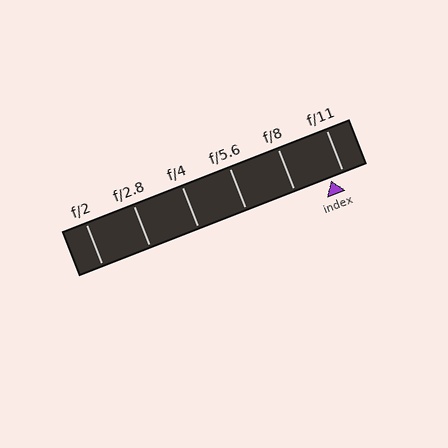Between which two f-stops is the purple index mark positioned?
The index mark is between f/8 and f/11.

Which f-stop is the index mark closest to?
The index mark is closest to f/11.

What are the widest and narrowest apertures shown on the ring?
The widest aperture shown is f/2 and the narrowest is f/11.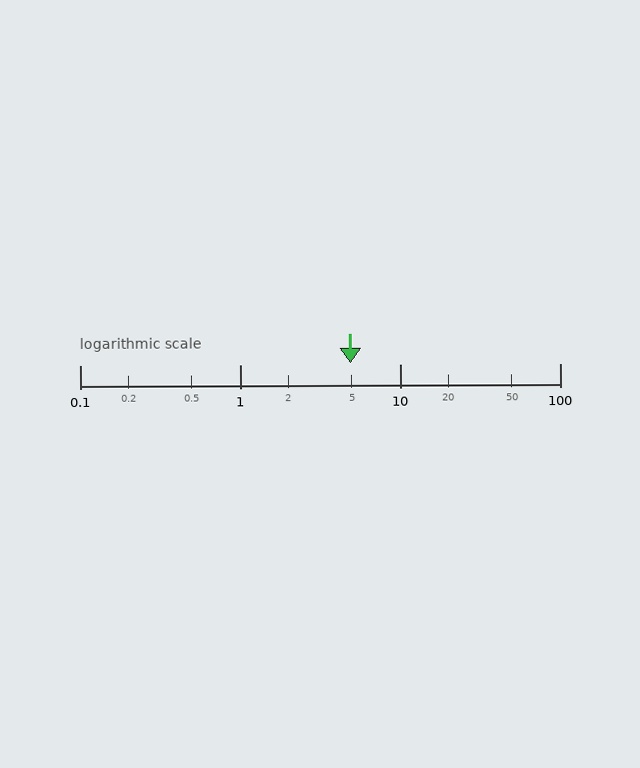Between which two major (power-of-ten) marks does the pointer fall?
The pointer is between 1 and 10.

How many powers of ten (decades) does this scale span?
The scale spans 3 decades, from 0.1 to 100.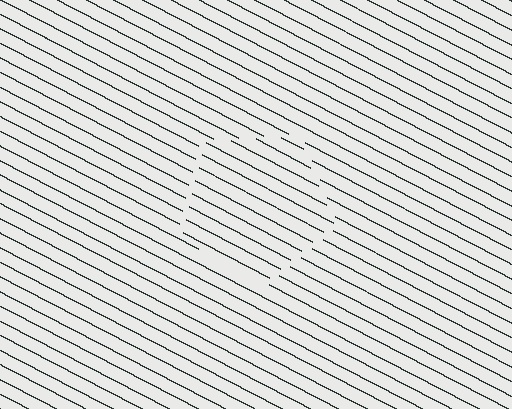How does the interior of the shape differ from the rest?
The interior of the shape contains the same grating, shifted by half a period — the contour is defined by the phase discontinuity where line-ends from the inner and outer gratings abut.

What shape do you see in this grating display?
An illusory pentagon. The interior of the shape contains the same grating, shifted by half a period — the contour is defined by the phase discontinuity where line-ends from the inner and outer gratings abut.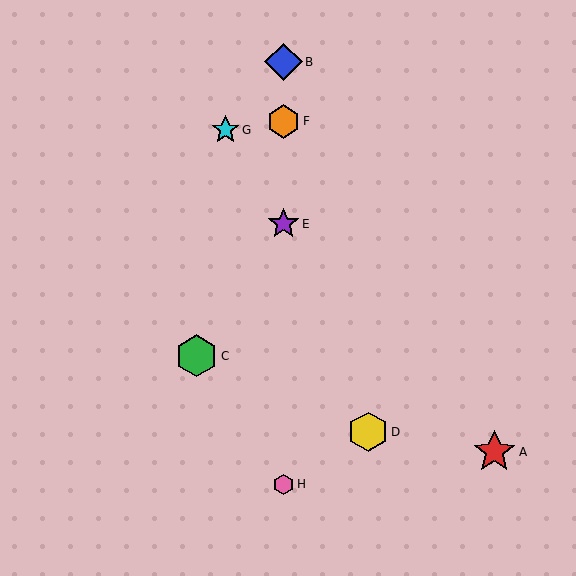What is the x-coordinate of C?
Object C is at x≈197.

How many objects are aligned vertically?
4 objects (B, E, F, H) are aligned vertically.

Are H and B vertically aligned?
Yes, both are at x≈283.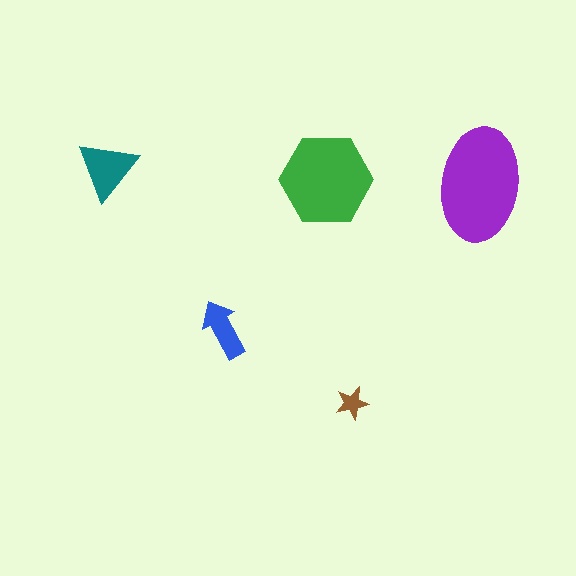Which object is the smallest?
The brown star.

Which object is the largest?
The purple ellipse.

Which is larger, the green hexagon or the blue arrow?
The green hexagon.